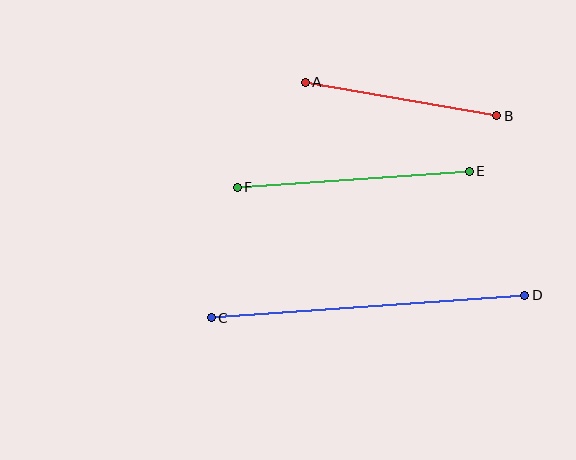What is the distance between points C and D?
The distance is approximately 314 pixels.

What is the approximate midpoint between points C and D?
The midpoint is at approximately (368, 306) pixels.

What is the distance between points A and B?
The distance is approximately 194 pixels.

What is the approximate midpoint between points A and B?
The midpoint is at approximately (401, 99) pixels.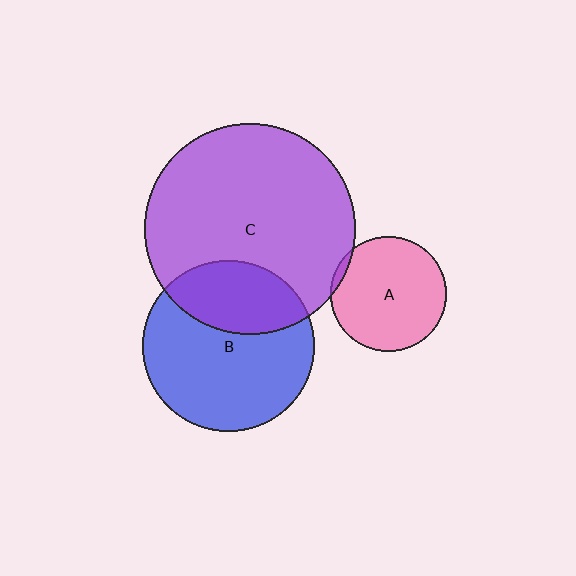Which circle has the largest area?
Circle C (purple).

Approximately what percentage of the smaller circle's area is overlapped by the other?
Approximately 30%.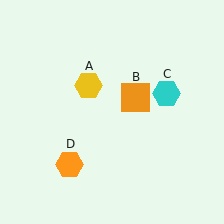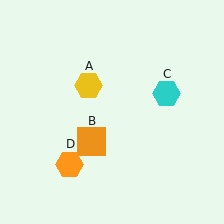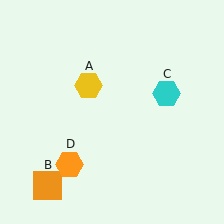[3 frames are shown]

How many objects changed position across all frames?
1 object changed position: orange square (object B).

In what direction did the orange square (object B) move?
The orange square (object B) moved down and to the left.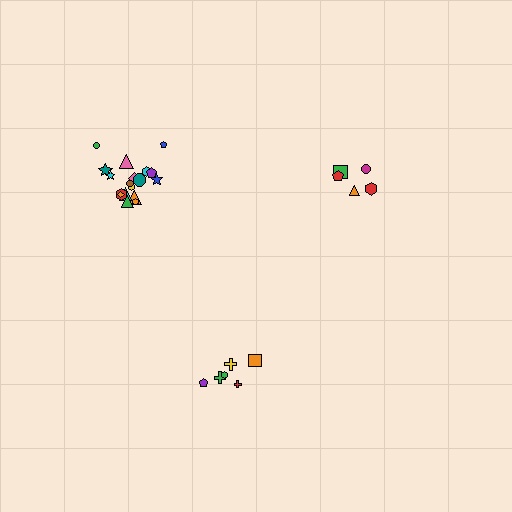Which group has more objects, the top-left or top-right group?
The top-left group.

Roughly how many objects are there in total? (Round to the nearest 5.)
Roughly 30 objects in total.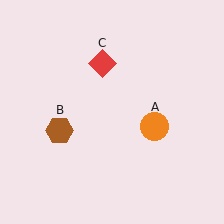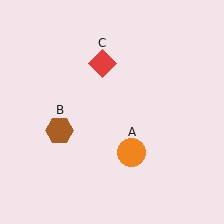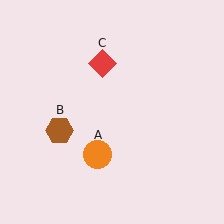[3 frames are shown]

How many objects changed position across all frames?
1 object changed position: orange circle (object A).